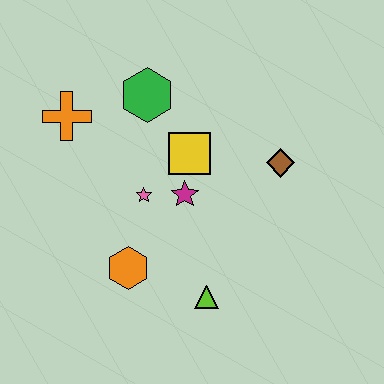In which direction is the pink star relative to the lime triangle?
The pink star is above the lime triangle.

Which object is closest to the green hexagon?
The yellow square is closest to the green hexagon.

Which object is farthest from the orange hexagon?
The brown diamond is farthest from the orange hexagon.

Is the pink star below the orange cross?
Yes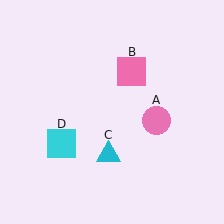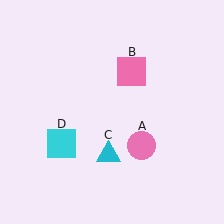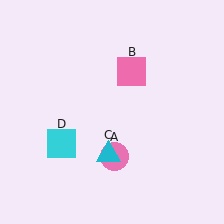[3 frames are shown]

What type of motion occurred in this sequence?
The pink circle (object A) rotated clockwise around the center of the scene.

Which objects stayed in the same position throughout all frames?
Pink square (object B) and cyan triangle (object C) and cyan square (object D) remained stationary.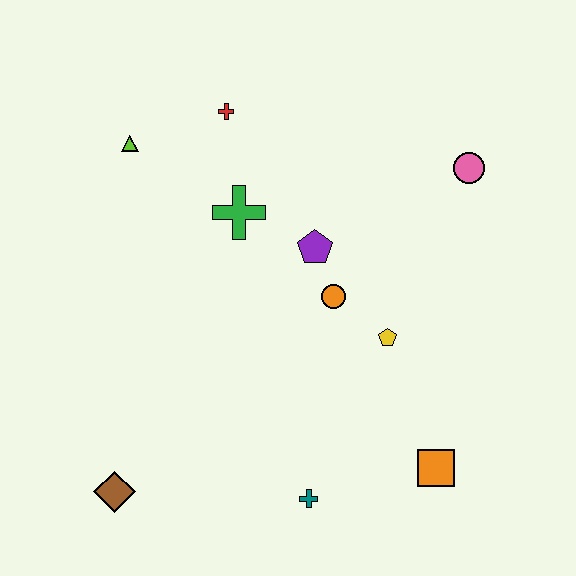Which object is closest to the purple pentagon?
The orange circle is closest to the purple pentagon.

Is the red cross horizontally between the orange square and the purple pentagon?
No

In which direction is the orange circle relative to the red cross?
The orange circle is below the red cross.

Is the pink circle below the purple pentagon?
No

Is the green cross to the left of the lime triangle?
No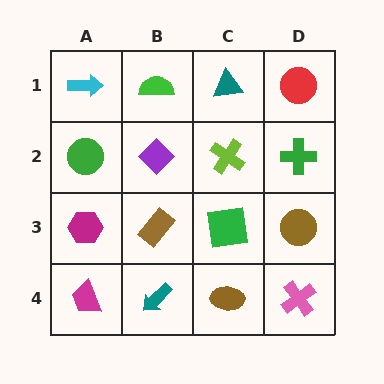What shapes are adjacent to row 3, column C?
A lime cross (row 2, column C), a brown ellipse (row 4, column C), a brown rectangle (row 3, column B), a brown circle (row 3, column D).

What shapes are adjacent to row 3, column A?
A green circle (row 2, column A), a magenta trapezoid (row 4, column A), a brown rectangle (row 3, column B).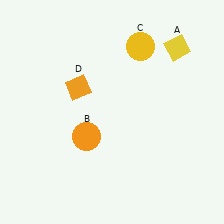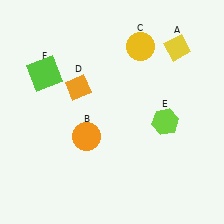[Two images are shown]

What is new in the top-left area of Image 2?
A lime square (F) was added in the top-left area of Image 2.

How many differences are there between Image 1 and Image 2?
There are 2 differences between the two images.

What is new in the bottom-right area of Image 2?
A lime hexagon (E) was added in the bottom-right area of Image 2.